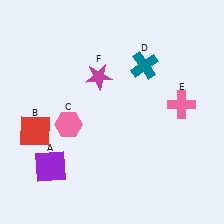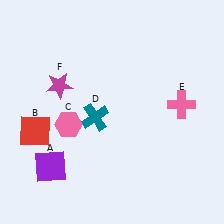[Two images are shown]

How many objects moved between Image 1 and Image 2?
2 objects moved between the two images.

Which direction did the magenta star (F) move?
The magenta star (F) moved left.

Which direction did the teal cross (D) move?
The teal cross (D) moved down.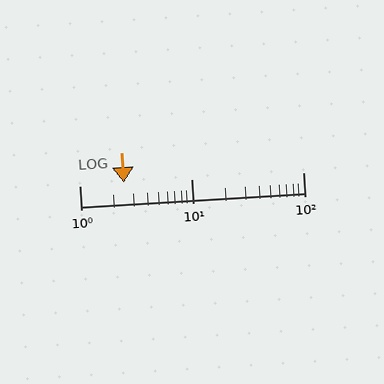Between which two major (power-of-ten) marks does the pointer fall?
The pointer is between 1 and 10.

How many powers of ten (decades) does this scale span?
The scale spans 2 decades, from 1 to 100.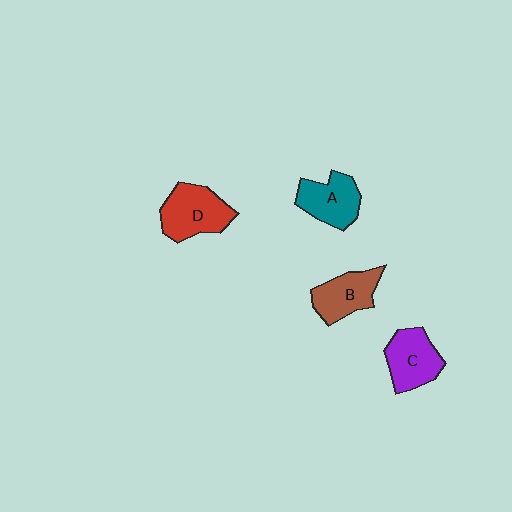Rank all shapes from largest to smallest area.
From largest to smallest: D (red), C (purple), A (teal), B (brown).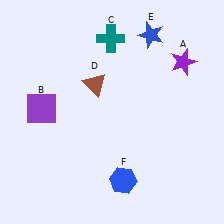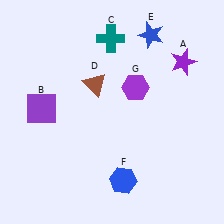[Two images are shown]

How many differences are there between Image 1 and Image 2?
There is 1 difference between the two images.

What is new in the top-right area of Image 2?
A purple hexagon (G) was added in the top-right area of Image 2.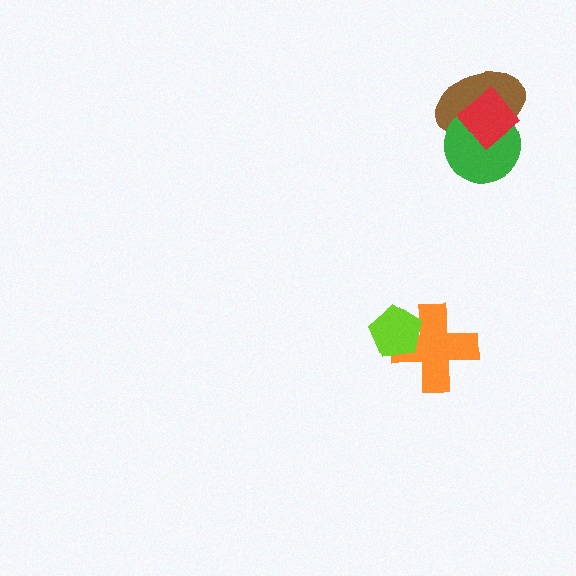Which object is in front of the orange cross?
The lime pentagon is in front of the orange cross.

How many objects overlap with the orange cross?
1 object overlaps with the orange cross.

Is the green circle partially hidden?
Yes, it is partially covered by another shape.